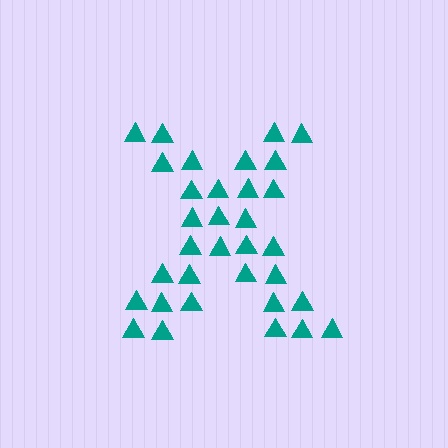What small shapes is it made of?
It is made of small triangles.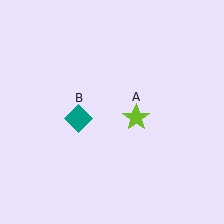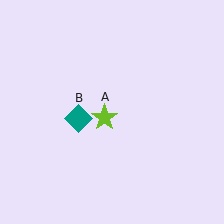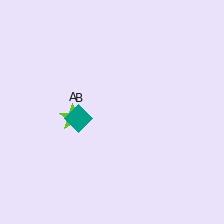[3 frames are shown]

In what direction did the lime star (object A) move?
The lime star (object A) moved left.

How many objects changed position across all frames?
1 object changed position: lime star (object A).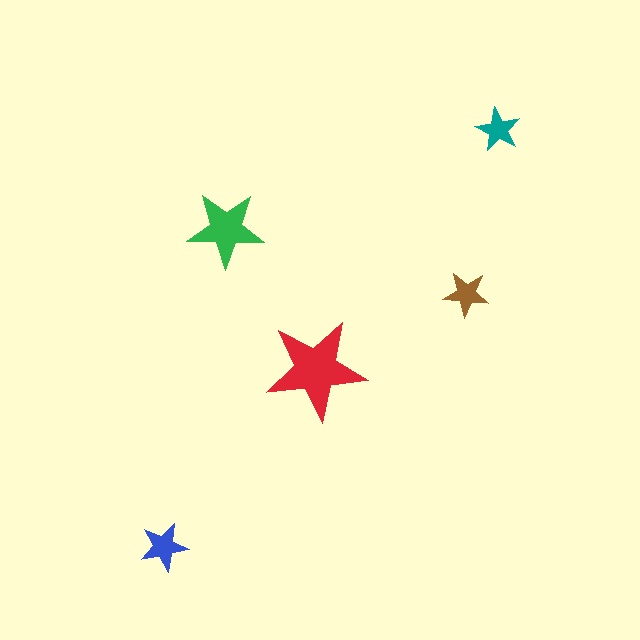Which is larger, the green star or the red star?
The red one.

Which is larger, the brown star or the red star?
The red one.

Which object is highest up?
The teal star is topmost.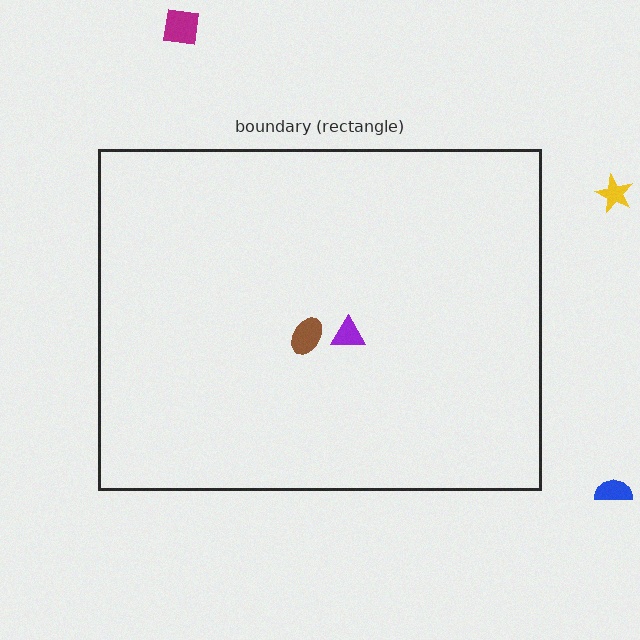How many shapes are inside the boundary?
2 inside, 3 outside.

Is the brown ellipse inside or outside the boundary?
Inside.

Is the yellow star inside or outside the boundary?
Outside.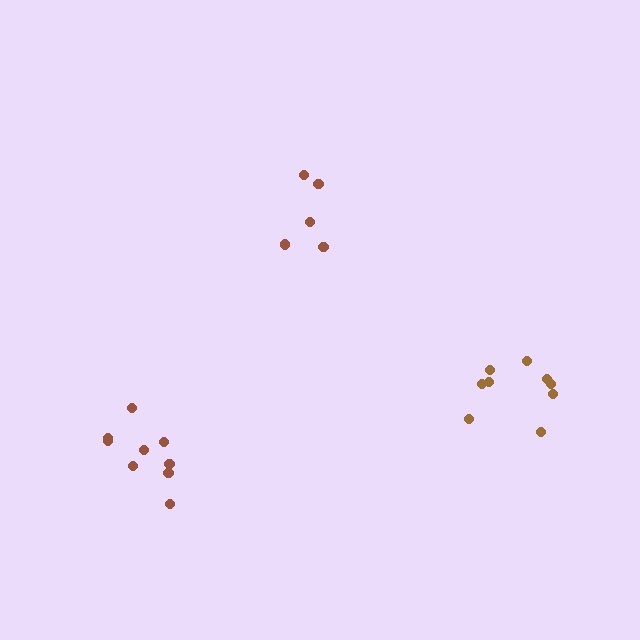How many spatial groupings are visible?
There are 3 spatial groupings.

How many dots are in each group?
Group 1: 9 dots, Group 2: 9 dots, Group 3: 5 dots (23 total).